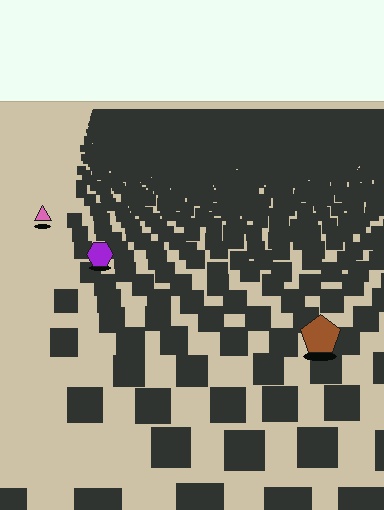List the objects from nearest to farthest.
From nearest to farthest: the brown pentagon, the purple hexagon, the pink triangle.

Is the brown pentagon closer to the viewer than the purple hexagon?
Yes. The brown pentagon is closer — you can tell from the texture gradient: the ground texture is coarser near it.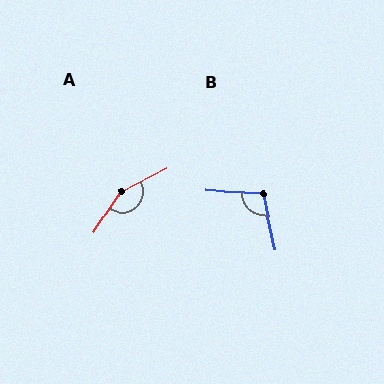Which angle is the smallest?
B, at approximately 105 degrees.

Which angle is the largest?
A, at approximately 150 degrees.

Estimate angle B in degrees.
Approximately 105 degrees.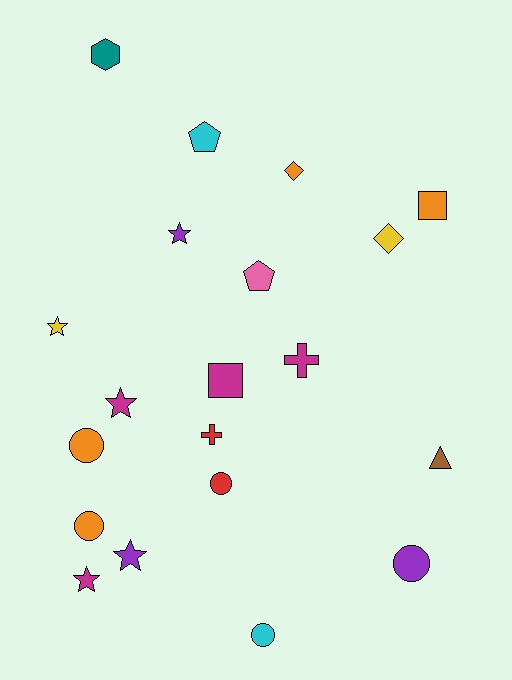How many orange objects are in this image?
There are 4 orange objects.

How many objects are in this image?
There are 20 objects.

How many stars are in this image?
There are 5 stars.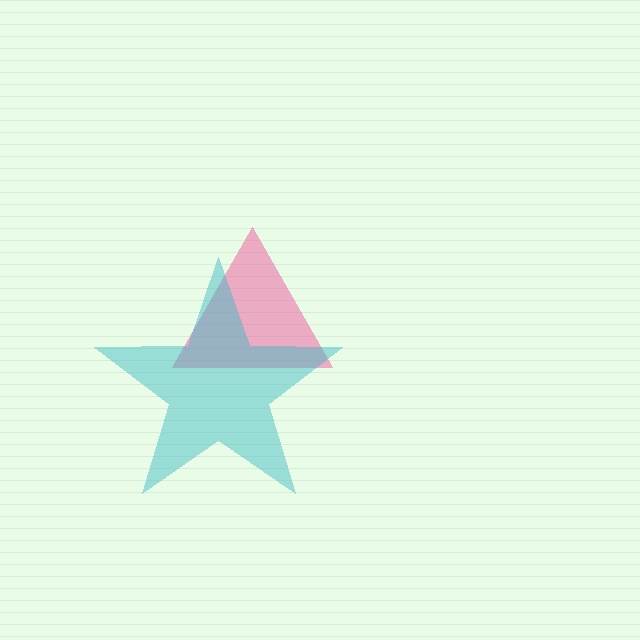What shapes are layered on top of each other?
The layered shapes are: a pink triangle, a cyan star.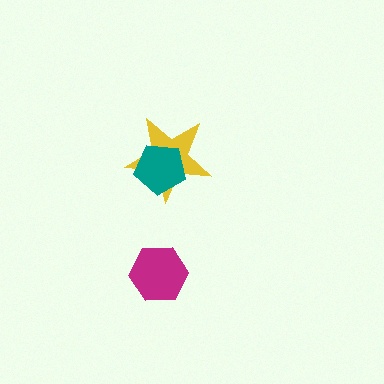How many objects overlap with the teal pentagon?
1 object overlaps with the teal pentagon.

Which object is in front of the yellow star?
The teal pentagon is in front of the yellow star.